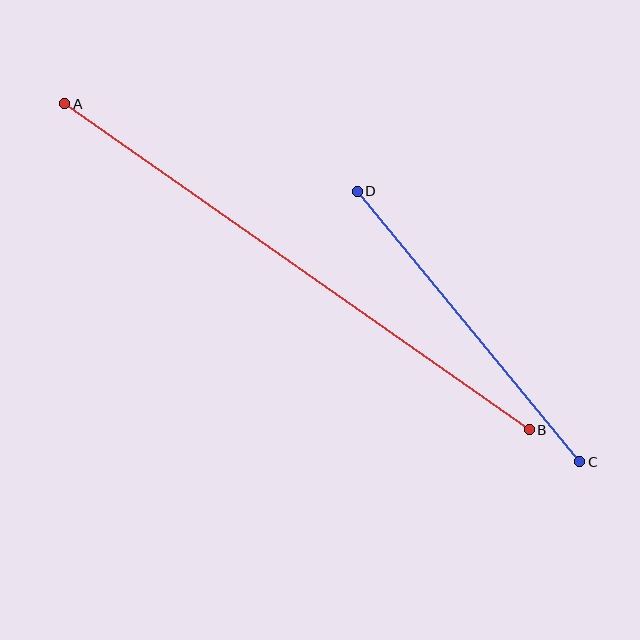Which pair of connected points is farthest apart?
Points A and B are farthest apart.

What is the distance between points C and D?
The distance is approximately 350 pixels.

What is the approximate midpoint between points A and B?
The midpoint is at approximately (297, 267) pixels.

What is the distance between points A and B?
The distance is approximately 567 pixels.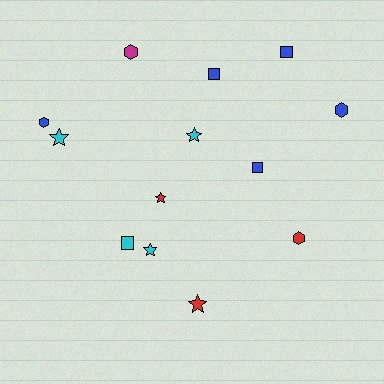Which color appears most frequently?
Blue, with 5 objects.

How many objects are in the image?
There are 13 objects.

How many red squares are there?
There are no red squares.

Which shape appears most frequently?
Star, with 5 objects.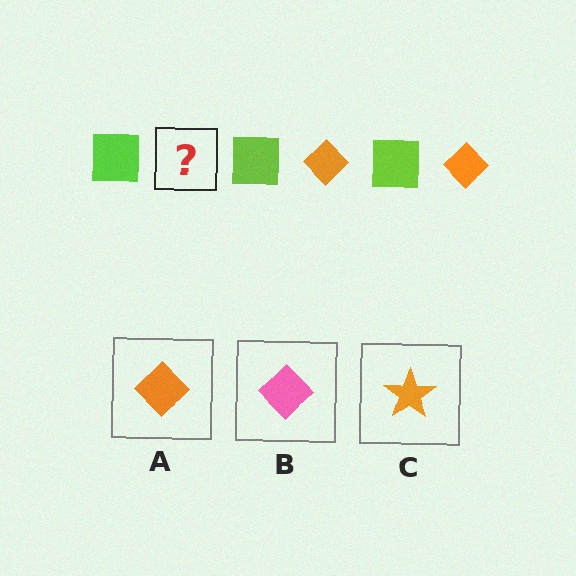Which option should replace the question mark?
Option A.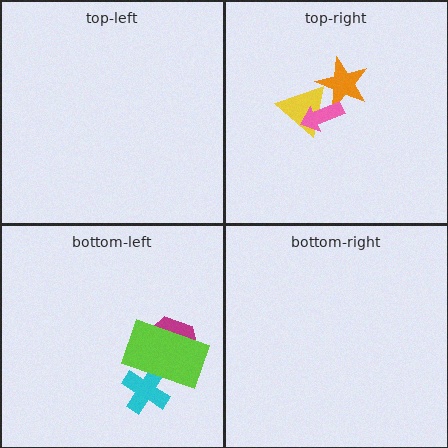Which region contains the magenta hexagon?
The bottom-left region.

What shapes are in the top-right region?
The orange star, the yellow triangle, the pink arrow.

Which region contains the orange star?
The top-right region.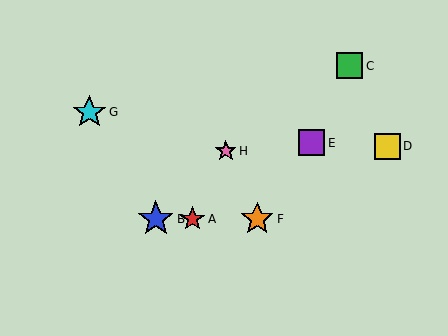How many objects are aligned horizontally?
3 objects (A, B, F) are aligned horizontally.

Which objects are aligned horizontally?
Objects A, B, F are aligned horizontally.